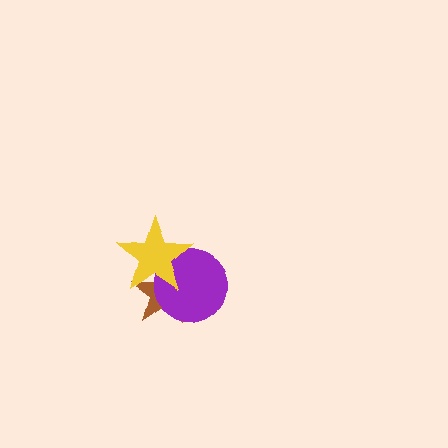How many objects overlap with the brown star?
2 objects overlap with the brown star.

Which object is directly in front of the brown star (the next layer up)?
The purple circle is directly in front of the brown star.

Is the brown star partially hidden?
Yes, it is partially covered by another shape.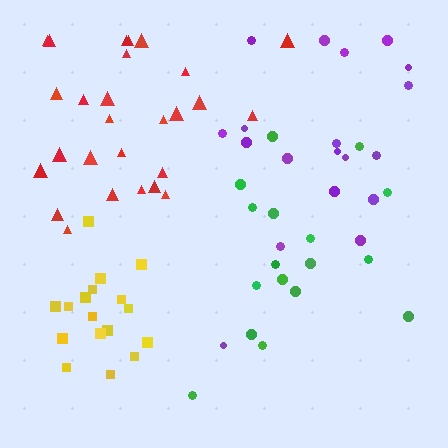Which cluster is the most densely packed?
Yellow.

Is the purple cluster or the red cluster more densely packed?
Red.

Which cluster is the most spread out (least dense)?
Green.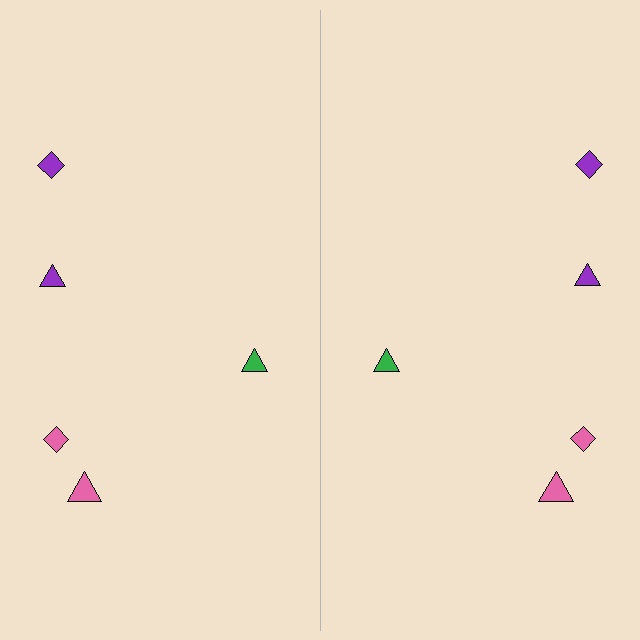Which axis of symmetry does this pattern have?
The pattern has a vertical axis of symmetry running through the center of the image.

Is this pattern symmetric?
Yes, this pattern has bilateral (reflection) symmetry.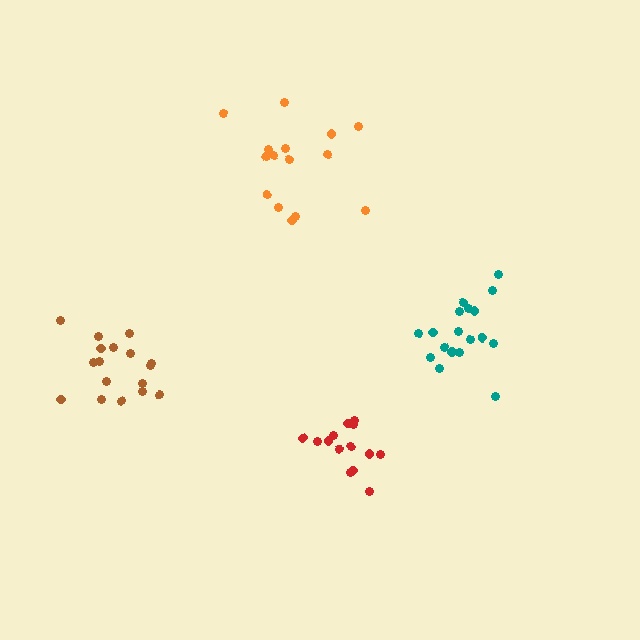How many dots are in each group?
Group 1: 14 dots, Group 2: 17 dots, Group 3: 15 dots, Group 4: 18 dots (64 total).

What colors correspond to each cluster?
The clusters are colored: red, brown, orange, teal.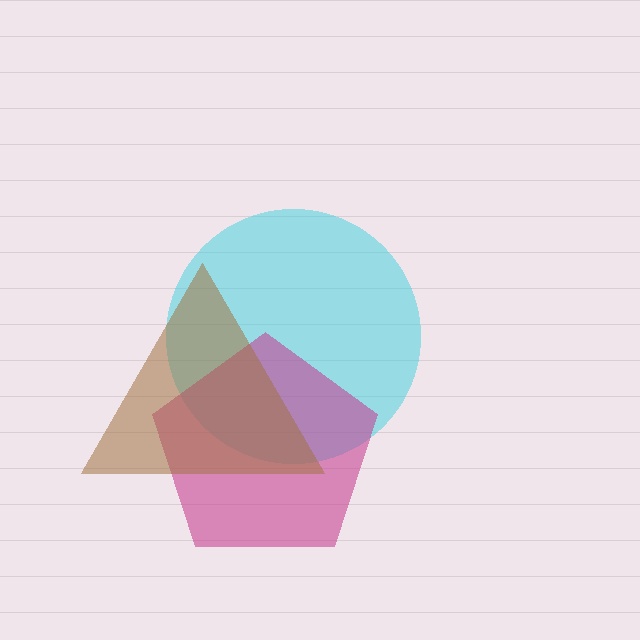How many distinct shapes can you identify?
There are 3 distinct shapes: a cyan circle, a magenta pentagon, a brown triangle.